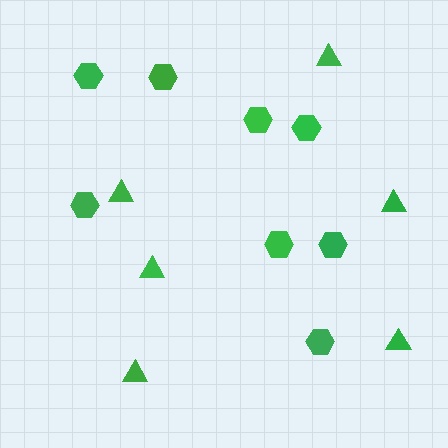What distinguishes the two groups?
There are 2 groups: one group of hexagons (8) and one group of triangles (6).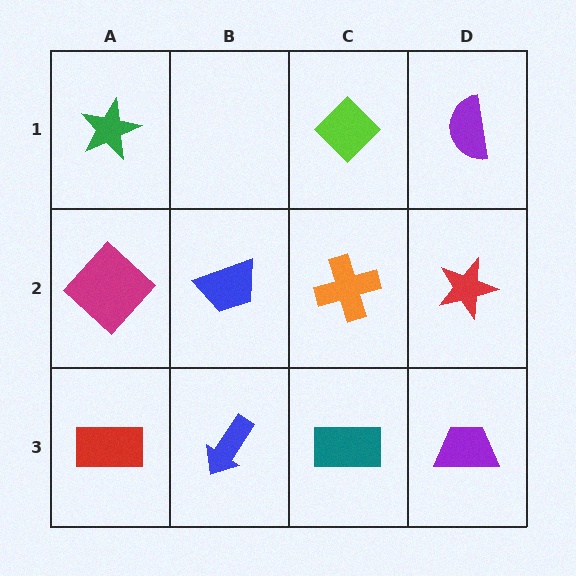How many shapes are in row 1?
3 shapes.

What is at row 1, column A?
A green star.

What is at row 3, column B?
A blue arrow.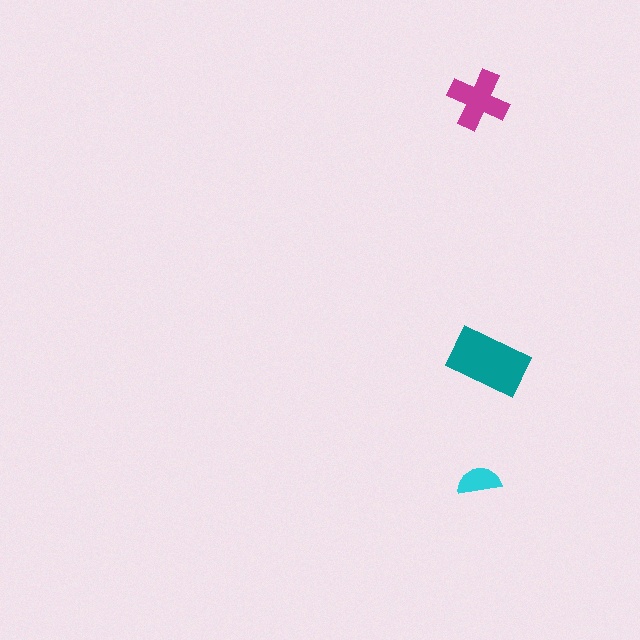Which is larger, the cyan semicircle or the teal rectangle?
The teal rectangle.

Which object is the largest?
The teal rectangle.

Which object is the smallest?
The cyan semicircle.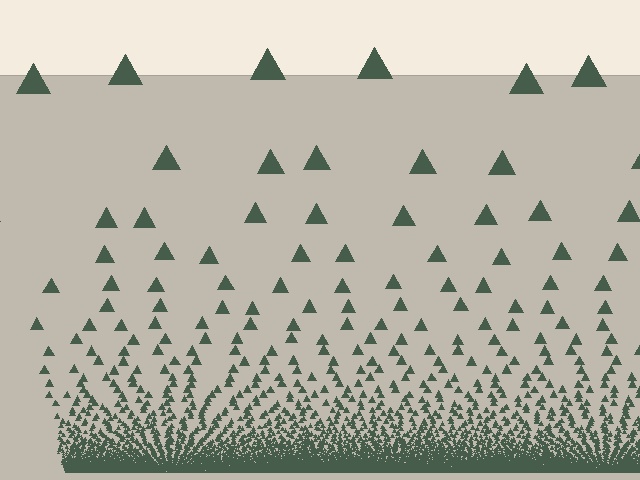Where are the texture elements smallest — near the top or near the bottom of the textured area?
Near the bottom.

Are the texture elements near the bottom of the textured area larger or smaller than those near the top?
Smaller. The gradient is inverted — elements near the bottom are smaller and denser.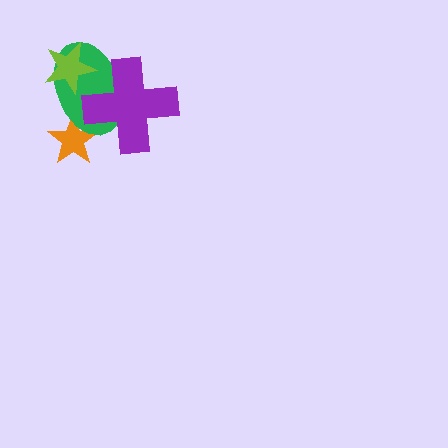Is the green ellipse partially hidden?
Yes, it is partially covered by another shape.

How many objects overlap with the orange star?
2 objects overlap with the orange star.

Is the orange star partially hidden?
Yes, it is partially covered by another shape.